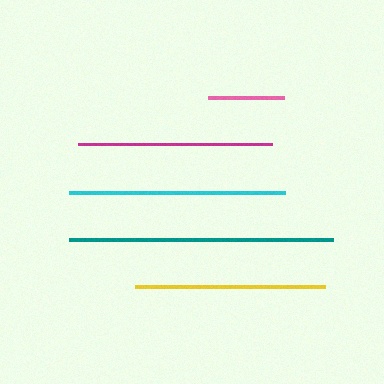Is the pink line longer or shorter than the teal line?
The teal line is longer than the pink line.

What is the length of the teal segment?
The teal segment is approximately 264 pixels long.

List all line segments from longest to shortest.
From longest to shortest: teal, cyan, magenta, yellow, pink.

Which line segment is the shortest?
The pink line is the shortest at approximately 76 pixels.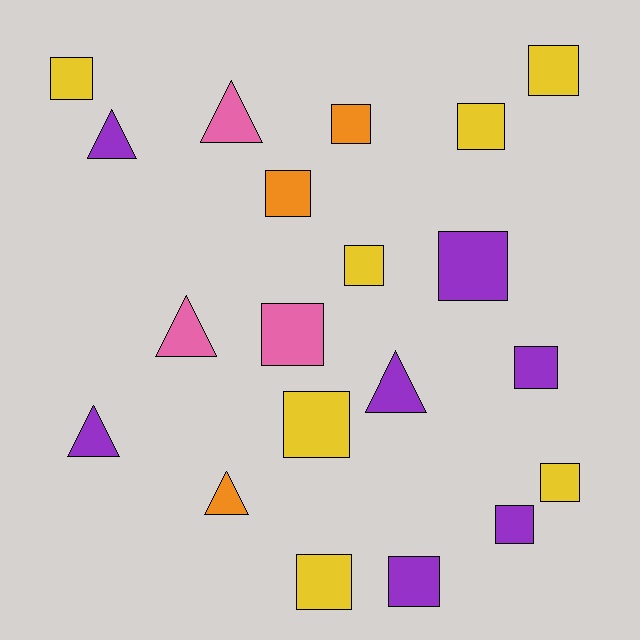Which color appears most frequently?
Purple, with 7 objects.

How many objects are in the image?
There are 20 objects.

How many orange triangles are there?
There is 1 orange triangle.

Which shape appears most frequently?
Square, with 14 objects.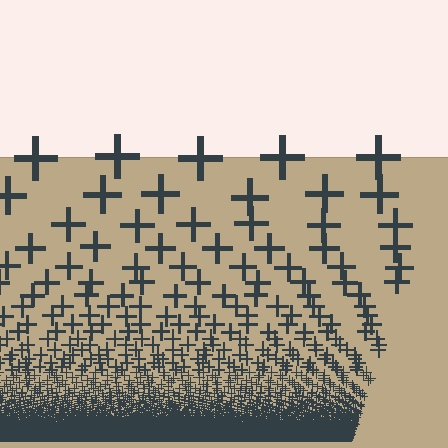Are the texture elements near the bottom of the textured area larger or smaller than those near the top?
Smaller. The gradient is inverted — elements near the bottom are smaller and denser.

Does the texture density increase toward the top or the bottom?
Density increases toward the bottom.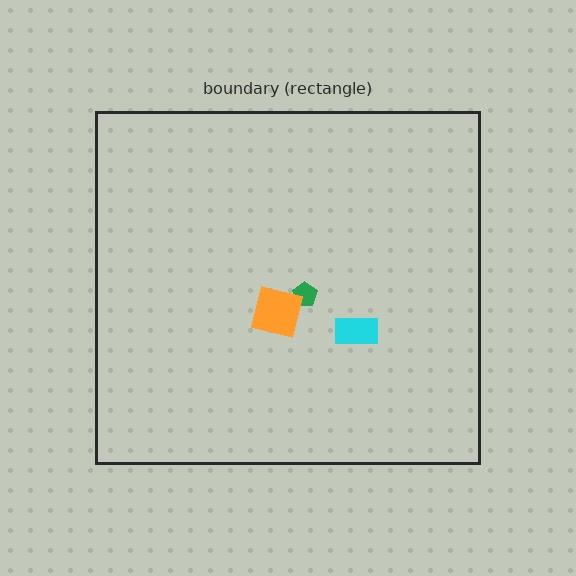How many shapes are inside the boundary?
3 inside, 0 outside.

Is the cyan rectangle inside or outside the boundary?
Inside.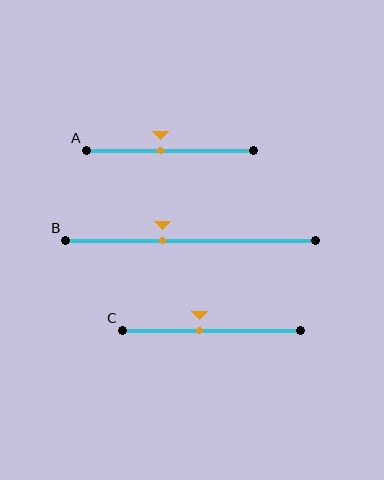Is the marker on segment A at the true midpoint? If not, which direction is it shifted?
No, the marker on segment A is shifted to the left by about 6% of the segment length.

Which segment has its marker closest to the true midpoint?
Segment A has its marker closest to the true midpoint.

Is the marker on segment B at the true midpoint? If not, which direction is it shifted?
No, the marker on segment B is shifted to the left by about 11% of the segment length.